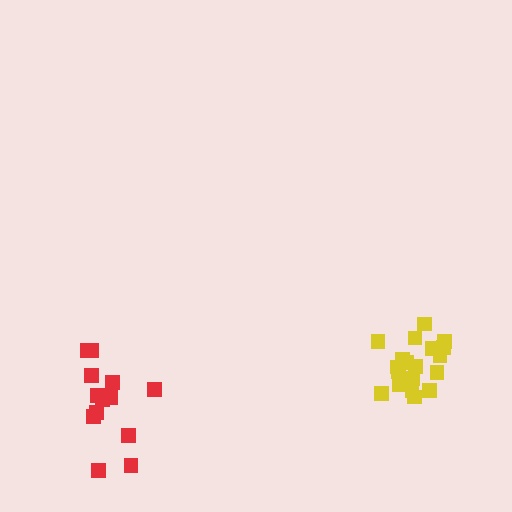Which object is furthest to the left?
The red cluster is leftmost.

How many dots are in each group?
Group 1: 19 dots, Group 2: 13 dots (32 total).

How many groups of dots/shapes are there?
There are 2 groups.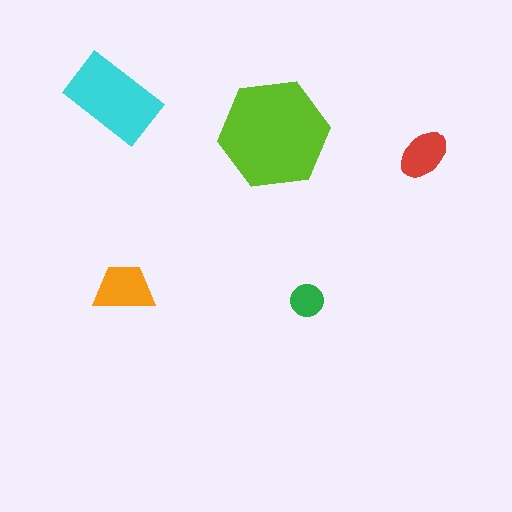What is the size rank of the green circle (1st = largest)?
5th.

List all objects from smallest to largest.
The green circle, the red ellipse, the orange trapezoid, the cyan rectangle, the lime hexagon.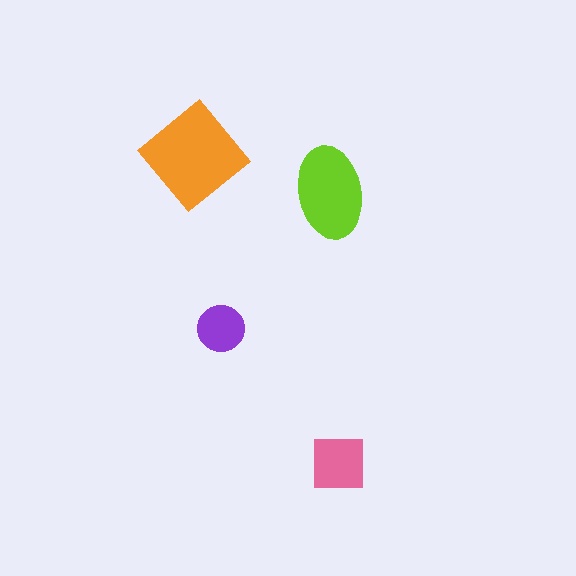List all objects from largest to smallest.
The orange diamond, the lime ellipse, the pink square, the purple circle.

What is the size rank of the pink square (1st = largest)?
3rd.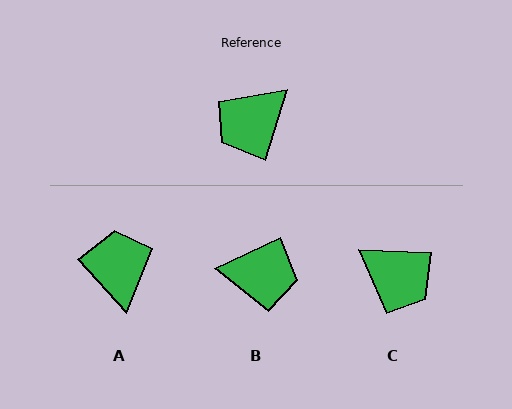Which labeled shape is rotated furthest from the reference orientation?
B, about 132 degrees away.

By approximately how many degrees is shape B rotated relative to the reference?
Approximately 132 degrees counter-clockwise.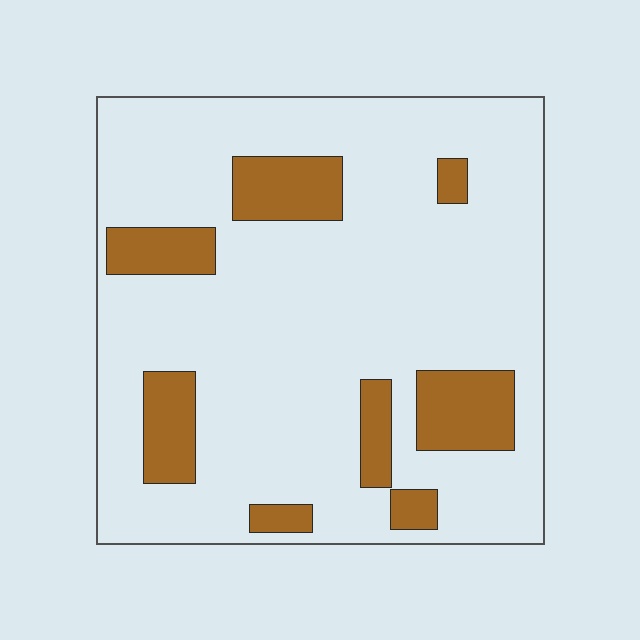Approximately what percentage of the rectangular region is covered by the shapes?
Approximately 15%.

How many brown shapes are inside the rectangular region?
8.